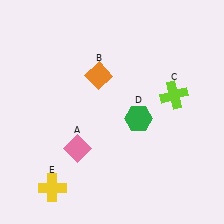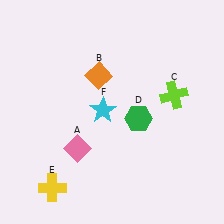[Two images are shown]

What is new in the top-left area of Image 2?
A cyan star (F) was added in the top-left area of Image 2.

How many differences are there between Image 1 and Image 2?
There is 1 difference between the two images.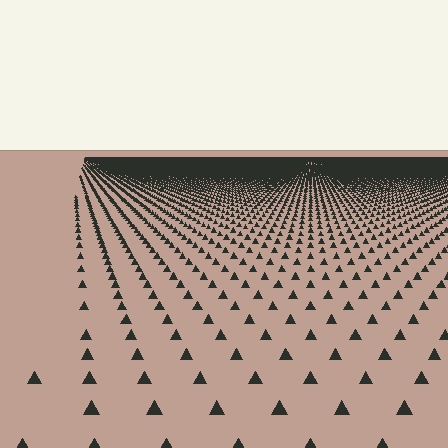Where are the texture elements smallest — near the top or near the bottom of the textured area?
Near the top.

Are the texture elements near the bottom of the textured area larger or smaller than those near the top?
Larger. Near the bottom, elements are closer to the viewer and appear at a bigger on-screen size.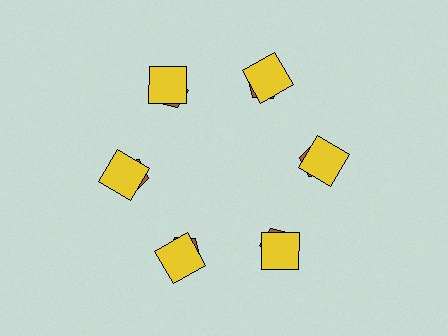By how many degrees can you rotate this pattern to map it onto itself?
The pattern maps onto itself every 60 degrees of rotation.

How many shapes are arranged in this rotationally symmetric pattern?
There are 12 shapes, arranged in 6 groups of 2.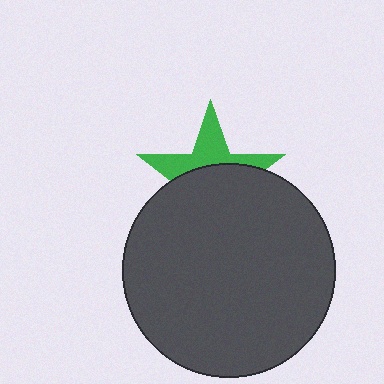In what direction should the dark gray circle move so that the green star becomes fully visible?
The dark gray circle should move down. That is the shortest direction to clear the overlap and leave the green star fully visible.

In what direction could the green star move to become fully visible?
The green star could move up. That would shift it out from behind the dark gray circle entirely.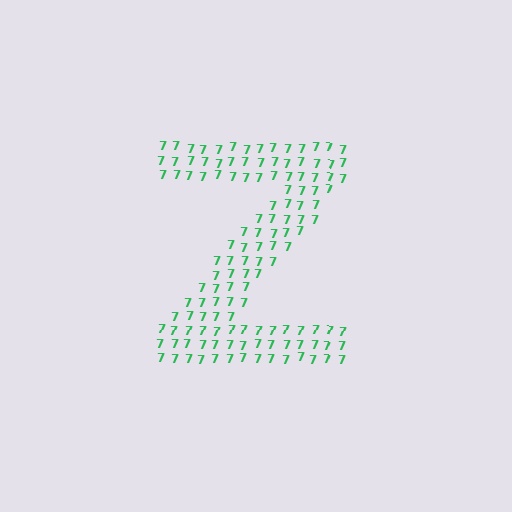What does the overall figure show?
The overall figure shows the letter Z.